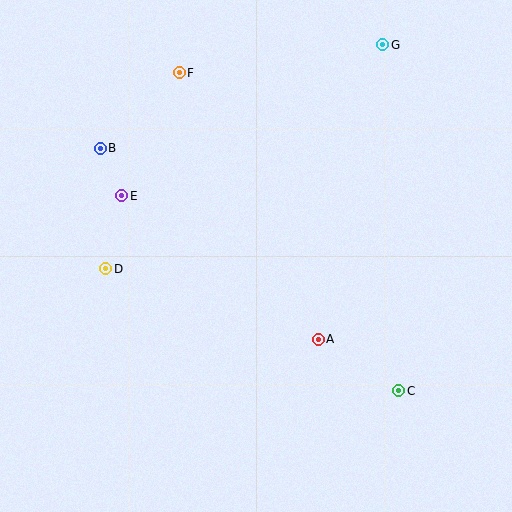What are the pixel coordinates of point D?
Point D is at (106, 269).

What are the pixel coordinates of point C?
Point C is at (399, 391).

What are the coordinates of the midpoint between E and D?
The midpoint between E and D is at (114, 232).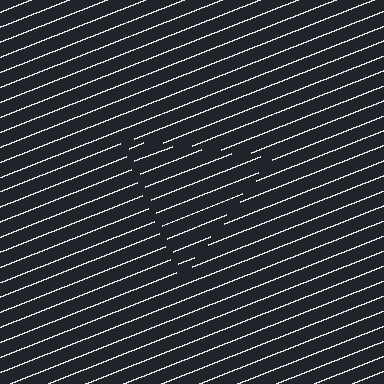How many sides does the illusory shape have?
3 sides — the line-ends trace a triangle.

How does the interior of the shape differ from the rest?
The interior of the shape contains the same grating, shifted by half a period — the contour is defined by the phase discontinuity where line-ends from the inner and outer gratings abut.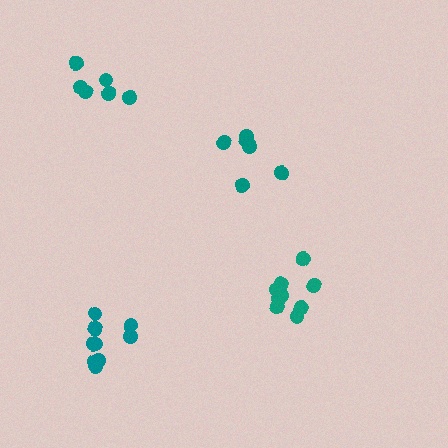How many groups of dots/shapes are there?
There are 4 groups.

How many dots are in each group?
Group 1: 10 dots, Group 2: 10 dots, Group 3: 6 dots, Group 4: 6 dots (32 total).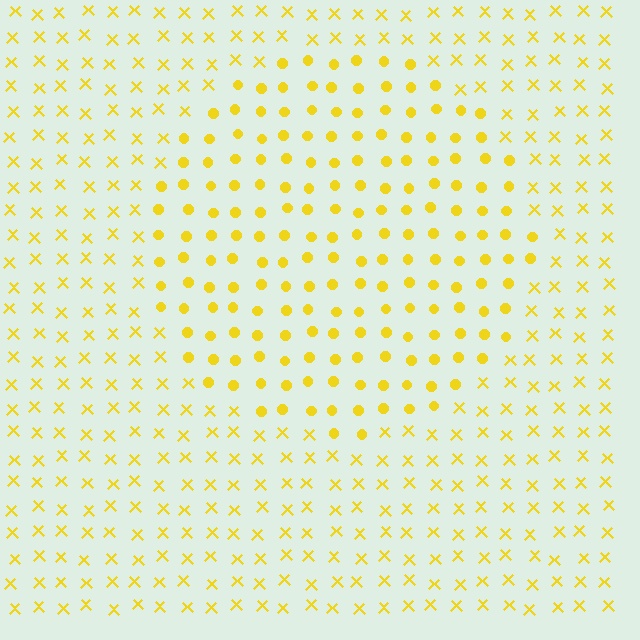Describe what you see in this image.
The image is filled with small yellow elements arranged in a uniform grid. A circle-shaped region contains circles, while the surrounding area contains X marks. The boundary is defined purely by the change in element shape.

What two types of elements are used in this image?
The image uses circles inside the circle region and X marks outside it.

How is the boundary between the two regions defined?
The boundary is defined by a change in element shape: circles inside vs. X marks outside. All elements share the same color and spacing.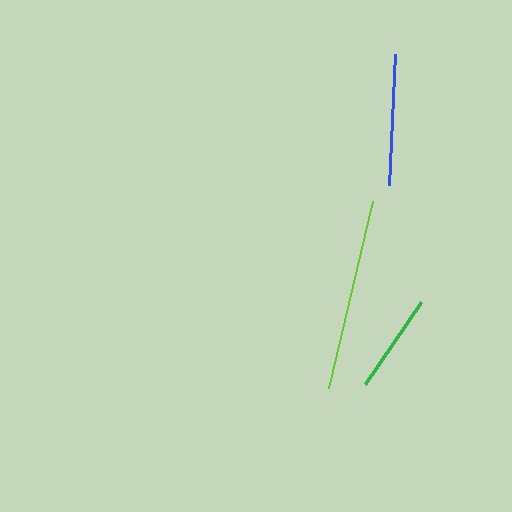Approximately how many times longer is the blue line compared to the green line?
The blue line is approximately 1.3 times the length of the green line.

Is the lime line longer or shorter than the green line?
The lime line is longer than the green line.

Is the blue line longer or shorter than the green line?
The blue line is longer than the green line.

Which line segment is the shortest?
The green line is the shortest at approximately 99 pixels.